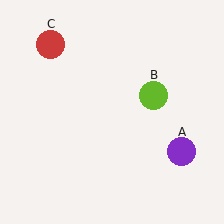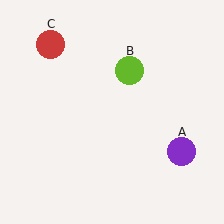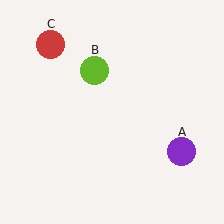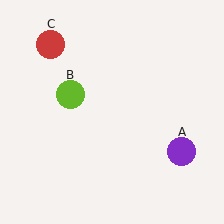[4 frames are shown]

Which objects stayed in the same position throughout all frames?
Purple circle (object A) and red circle (object C) remained stationary.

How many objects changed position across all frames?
1 object changed position: lime circle (object B).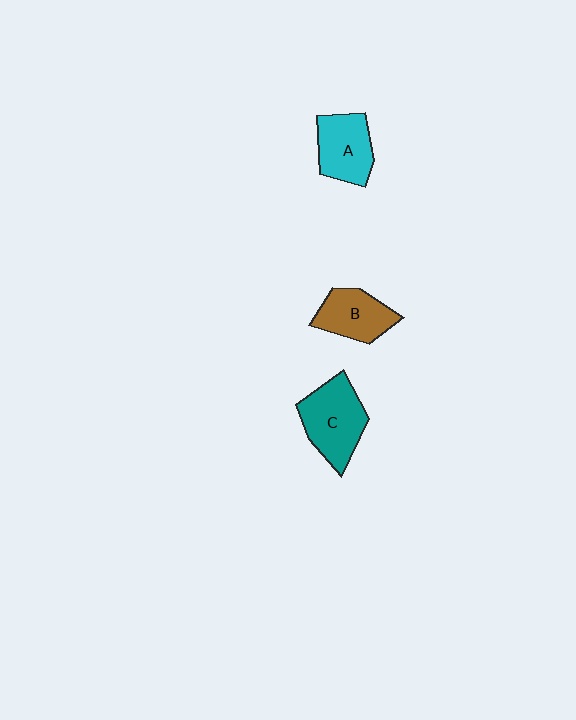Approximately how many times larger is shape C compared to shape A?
Approximately 1.2 times.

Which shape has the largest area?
Shape C (teal).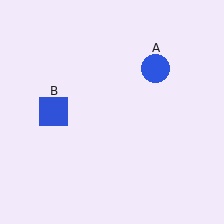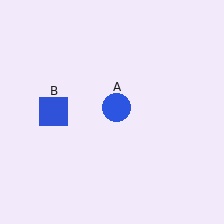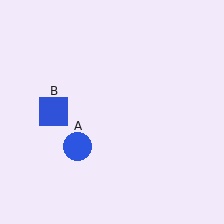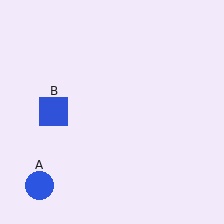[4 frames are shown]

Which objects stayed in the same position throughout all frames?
Blue square (object B) remained stationary.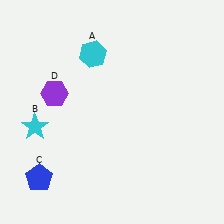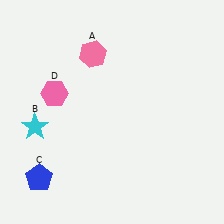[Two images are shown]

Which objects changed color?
A changed from cyan to pink. D changed from purple to pink.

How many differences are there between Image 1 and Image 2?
There are 2 differences between the two images.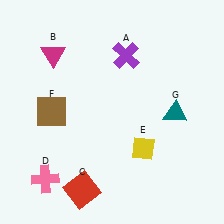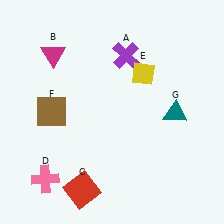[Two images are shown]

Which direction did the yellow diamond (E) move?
The yellow diamond (E) moved up.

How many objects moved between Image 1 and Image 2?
1 object moved between the two images.